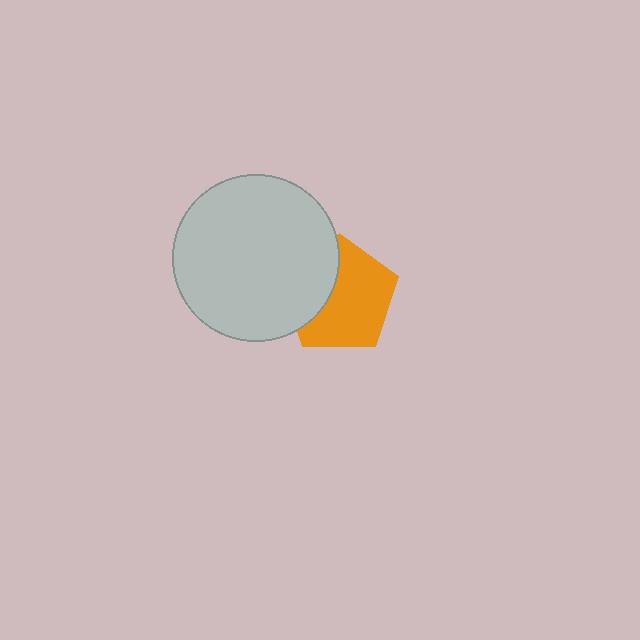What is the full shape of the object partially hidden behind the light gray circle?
The partially hidden object is an orange pentagon.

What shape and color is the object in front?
The object in front is a light gray circle.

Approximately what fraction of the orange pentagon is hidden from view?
Roughly 34% of the orange pentagon is hidden behind the light gray circle.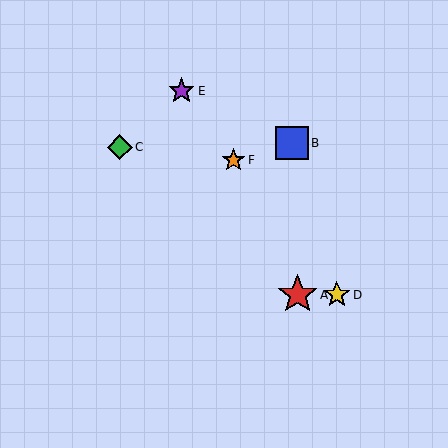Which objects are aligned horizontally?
Objects A, D are aligned horizontally.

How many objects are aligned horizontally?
2 objects (A, D) are aligned horizontally.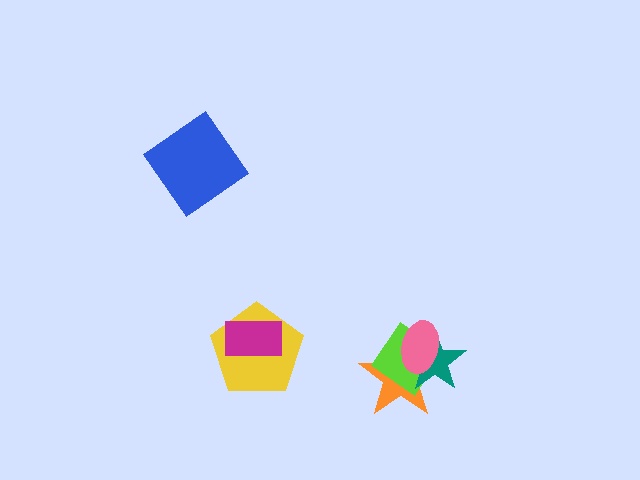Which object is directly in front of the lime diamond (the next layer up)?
The teal star is directly in front of the lime diamond.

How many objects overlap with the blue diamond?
0 objects overlap with the blue diamond.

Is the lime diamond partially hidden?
Yes, it is partially covered by another shape.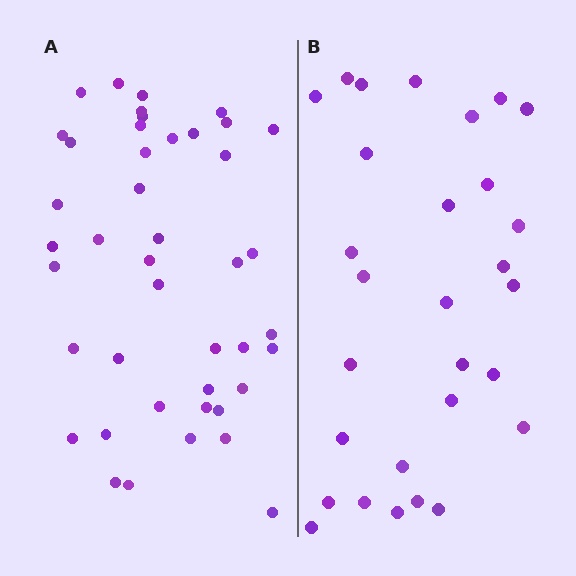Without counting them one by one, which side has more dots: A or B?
Region A (the left region) has more dots.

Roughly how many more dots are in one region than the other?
Region A has approximately 15 more dots than region B.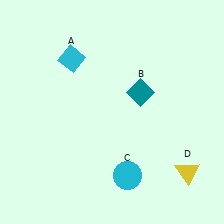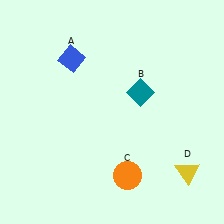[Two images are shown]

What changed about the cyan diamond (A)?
In Image 1, A is cyan. In Image 2, it changed to blue.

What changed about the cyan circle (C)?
In Image 1, C is cyan. In Image 2, it changed to orange.